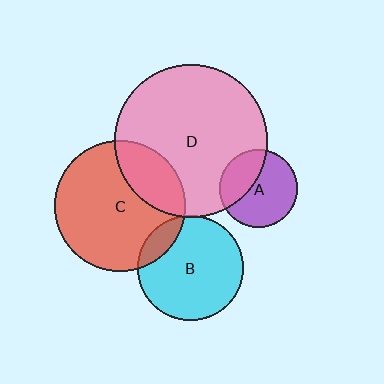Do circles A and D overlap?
Yes.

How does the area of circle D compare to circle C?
Approximately 1.4 times.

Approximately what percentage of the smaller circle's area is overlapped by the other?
Approximately 35%.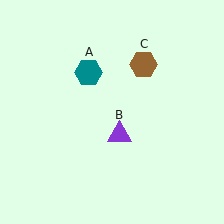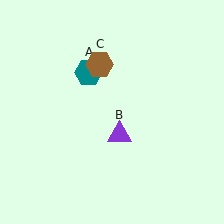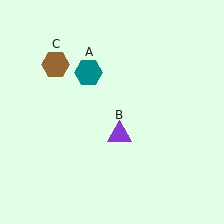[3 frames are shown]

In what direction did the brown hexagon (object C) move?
The brown hexagon (object C) moved left.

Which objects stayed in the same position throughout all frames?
Teal hexagon (object A) and purple triangle (object B) remained stationary.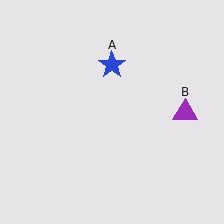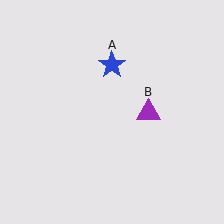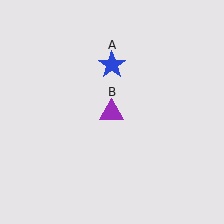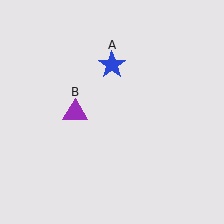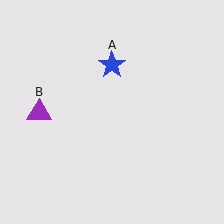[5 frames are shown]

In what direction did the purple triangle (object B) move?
The purple triangle (object B) moved left.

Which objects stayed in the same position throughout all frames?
Blue star (object A) remained stationary.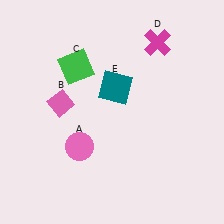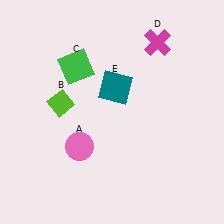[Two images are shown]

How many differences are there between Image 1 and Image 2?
There is 1 difference between the two images.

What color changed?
The diamond (B) changed from pink in Image 1 to lime in Image 2.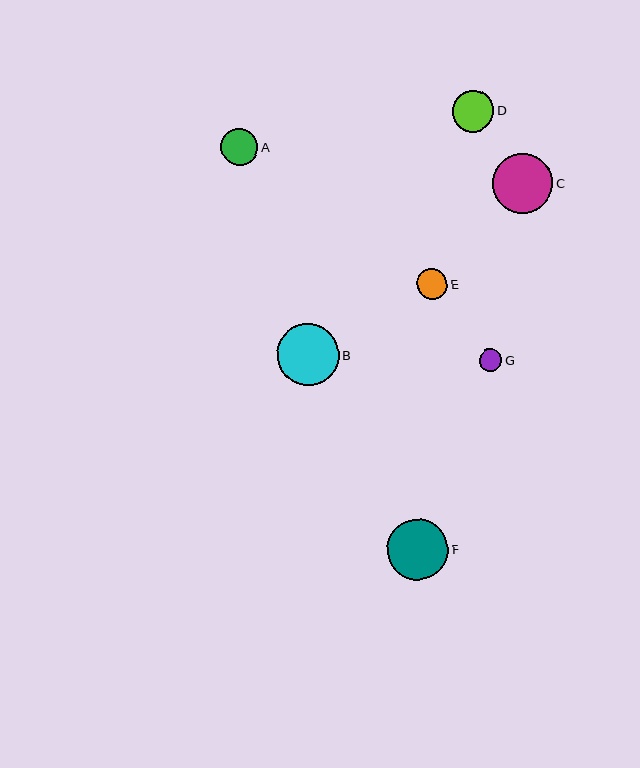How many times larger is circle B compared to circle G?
Circle B is approximately 2.7 times the size of circle G.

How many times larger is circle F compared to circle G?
Circle F is approximately 2.7 times the size of circle G.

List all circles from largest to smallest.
From largest to smallest: B, F, C, D, A, E, G.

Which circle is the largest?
Circle B is the largest with a size of approximately 62 pixels.